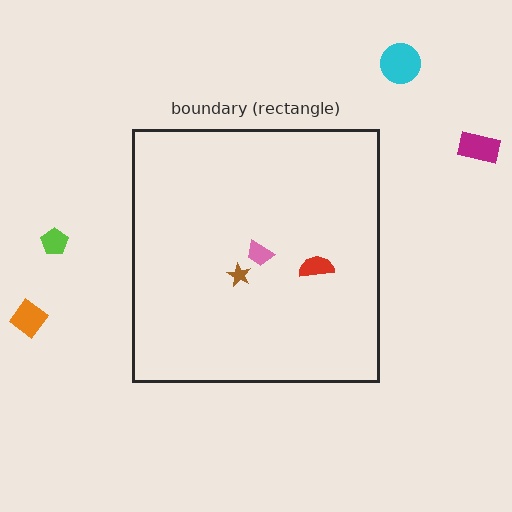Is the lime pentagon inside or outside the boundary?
Outside.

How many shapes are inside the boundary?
3 inside, 4 outside.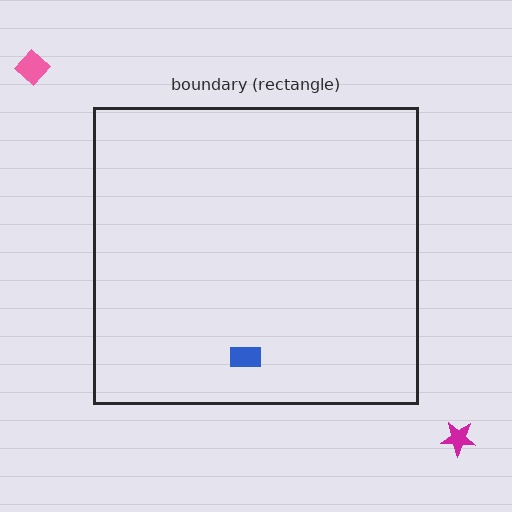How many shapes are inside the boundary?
1 inside, 2 outside.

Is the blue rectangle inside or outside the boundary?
Inside.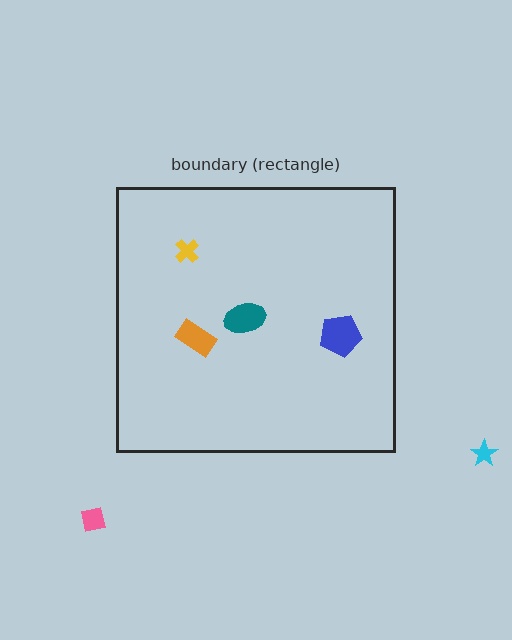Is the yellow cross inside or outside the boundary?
Inside.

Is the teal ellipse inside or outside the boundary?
Inside.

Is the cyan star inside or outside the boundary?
Outside.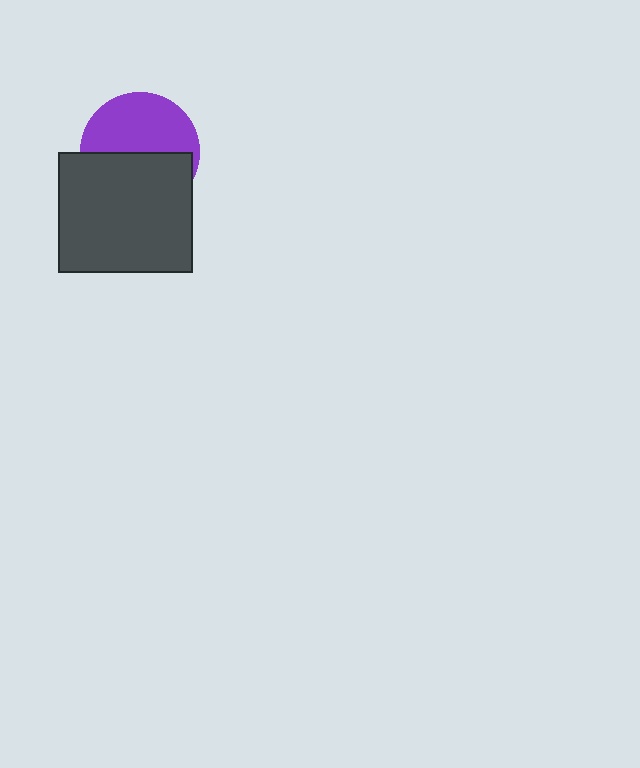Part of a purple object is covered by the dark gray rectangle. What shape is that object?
It is a circle.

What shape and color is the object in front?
The object in front is a dark gray rectangle.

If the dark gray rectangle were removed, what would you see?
You would see the complete purple circle.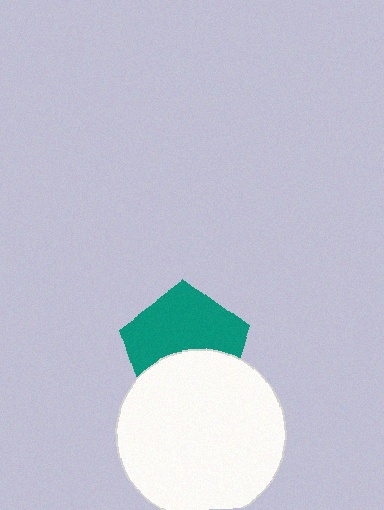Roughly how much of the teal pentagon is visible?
About half of it is visible (roughly 58%).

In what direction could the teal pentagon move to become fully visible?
The teal pentagon could move up. That would shift it out from behind the white circle entirely.